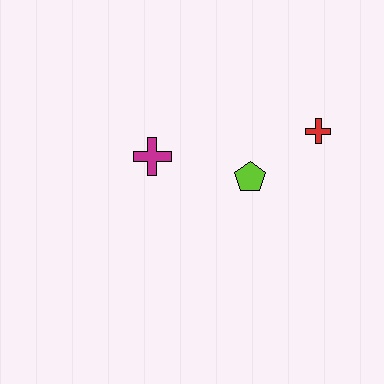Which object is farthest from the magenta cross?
The red cross is farthest from the magenta cross.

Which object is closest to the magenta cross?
The lime pentagon is closest to the magenta cross.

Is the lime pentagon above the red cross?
No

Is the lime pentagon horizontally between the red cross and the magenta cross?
Yes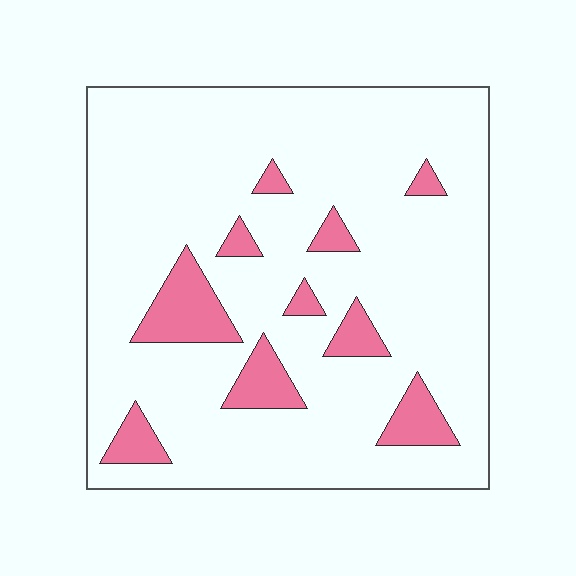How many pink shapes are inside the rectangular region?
10.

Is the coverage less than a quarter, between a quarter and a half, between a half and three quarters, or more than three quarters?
Less than a quarter.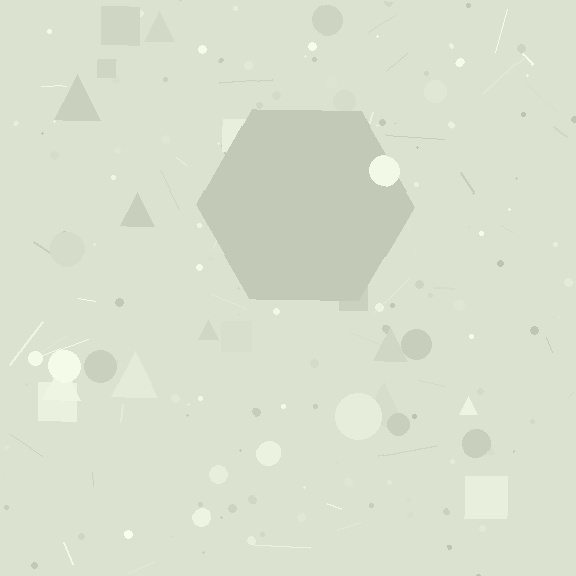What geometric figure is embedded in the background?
A hexagon is embedded in the background.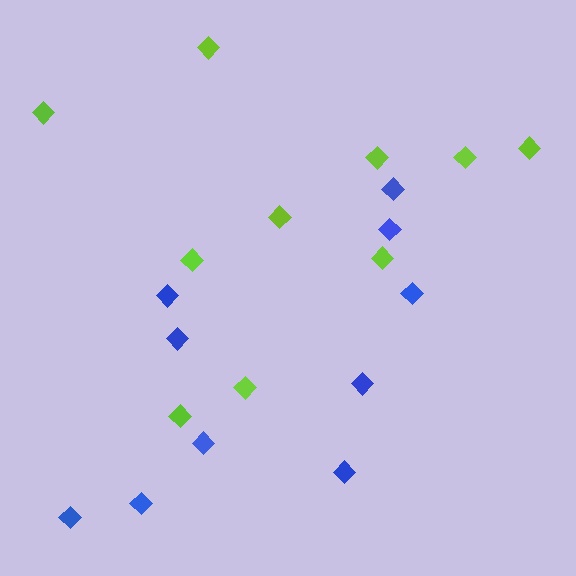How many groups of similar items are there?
There are 2 groups: one group of lime diamonds (10) and one group of blue diamonds (10).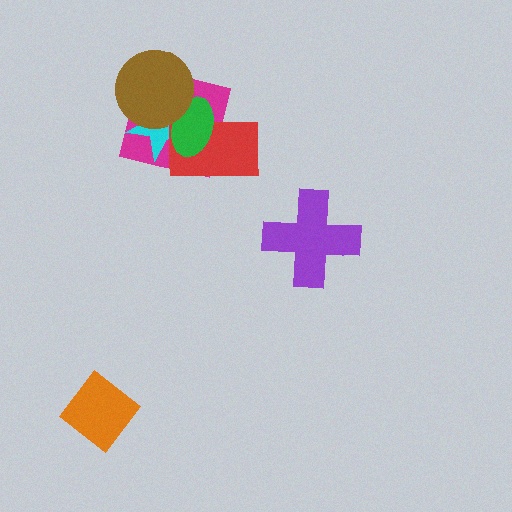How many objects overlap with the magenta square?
4 objects overlap with the magenta square.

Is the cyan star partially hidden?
Yes, it is partially covered by another shape.